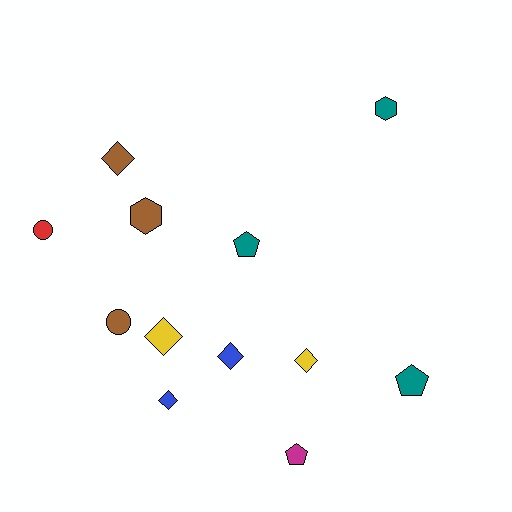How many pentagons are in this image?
There are 3 pentagons.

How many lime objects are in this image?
There are no lime objects.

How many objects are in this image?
There are 12 objects.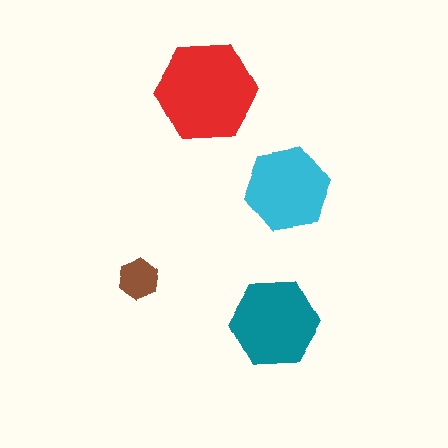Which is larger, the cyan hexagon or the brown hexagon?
The cyan one.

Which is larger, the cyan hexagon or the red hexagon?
The red one.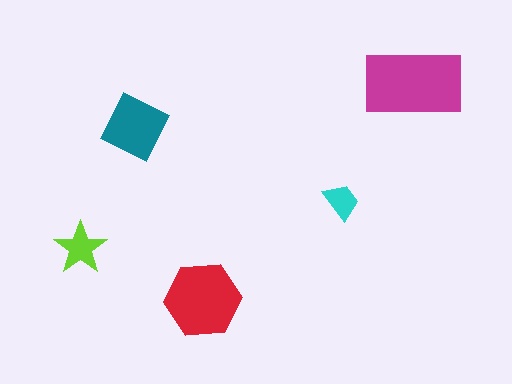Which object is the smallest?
The cyan trapezoid.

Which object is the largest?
The magenta rectangle.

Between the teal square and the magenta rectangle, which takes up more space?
The magenta rectangle.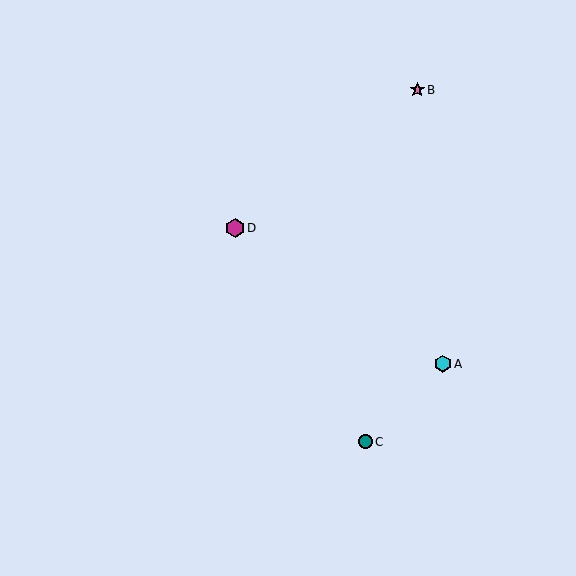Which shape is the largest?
The magenta hexagon (labeled D) is the largest.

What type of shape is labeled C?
Shape C is a teal circle.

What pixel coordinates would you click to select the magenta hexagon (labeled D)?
Click at (235, 228) to select the magenta hexagon D.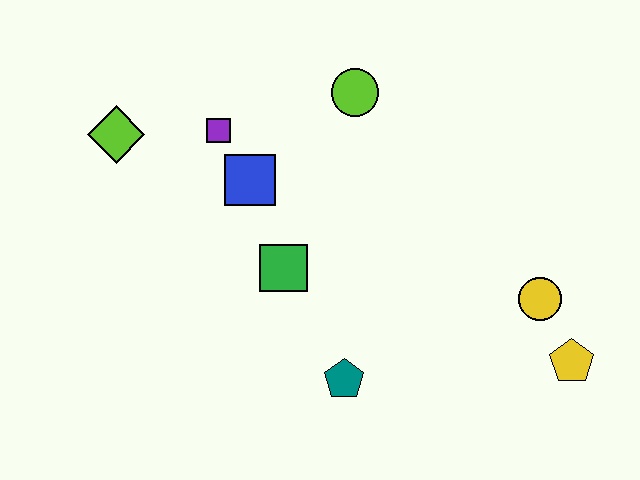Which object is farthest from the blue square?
The yellow pentagon is farthest from the blue square.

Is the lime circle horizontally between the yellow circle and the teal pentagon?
Yes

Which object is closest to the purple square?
The blue square is closest to the purple square.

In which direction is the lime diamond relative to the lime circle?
The lime diamond is to the left of the lime circle.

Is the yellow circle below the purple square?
Yes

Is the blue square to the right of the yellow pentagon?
No